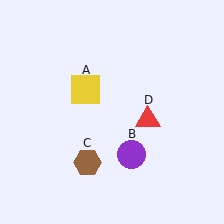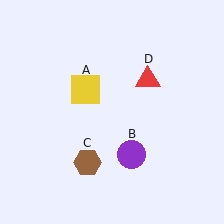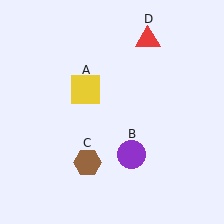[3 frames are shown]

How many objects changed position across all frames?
1 object changed position: red triangle (object D).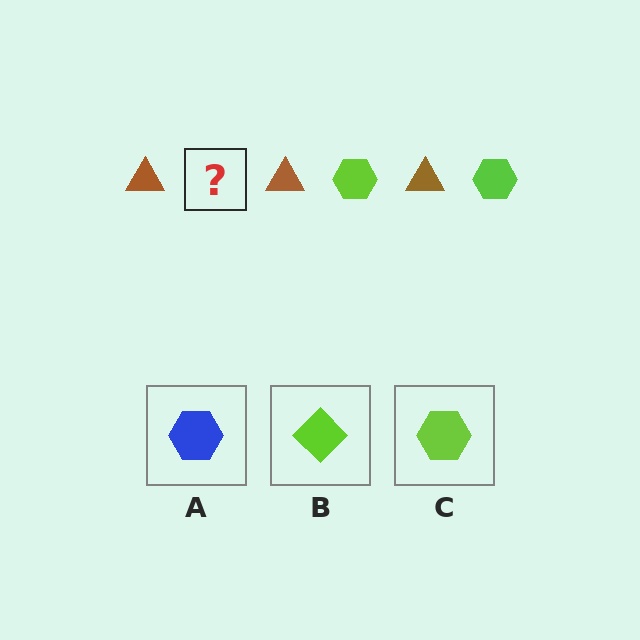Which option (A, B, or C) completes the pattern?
C.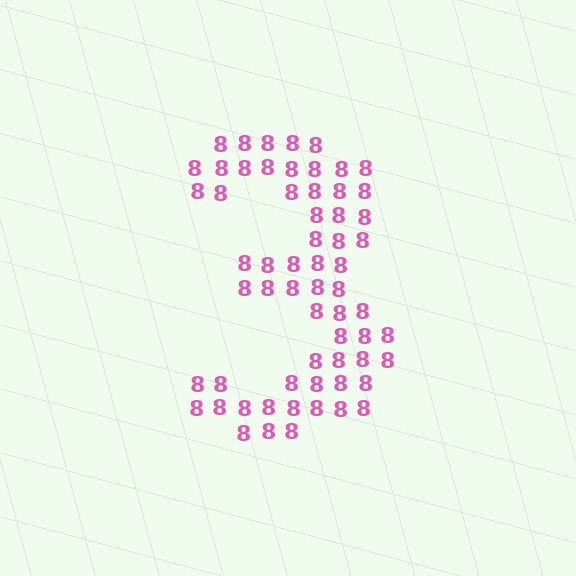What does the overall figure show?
The overall figure shows the digit 3.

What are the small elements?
The small elements are digit 8's.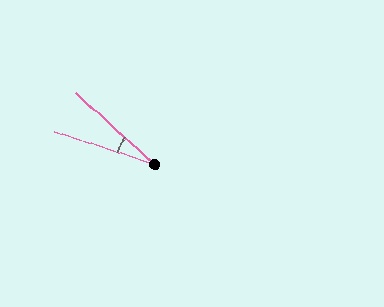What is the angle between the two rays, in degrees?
Approximately 24 degrees.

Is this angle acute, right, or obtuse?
It is acute.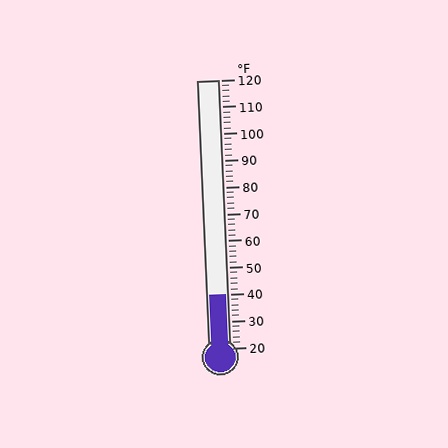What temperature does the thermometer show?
The thermometer shows approximately 40°F.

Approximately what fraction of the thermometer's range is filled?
The thermometer is filled to approximately 20% of its range.